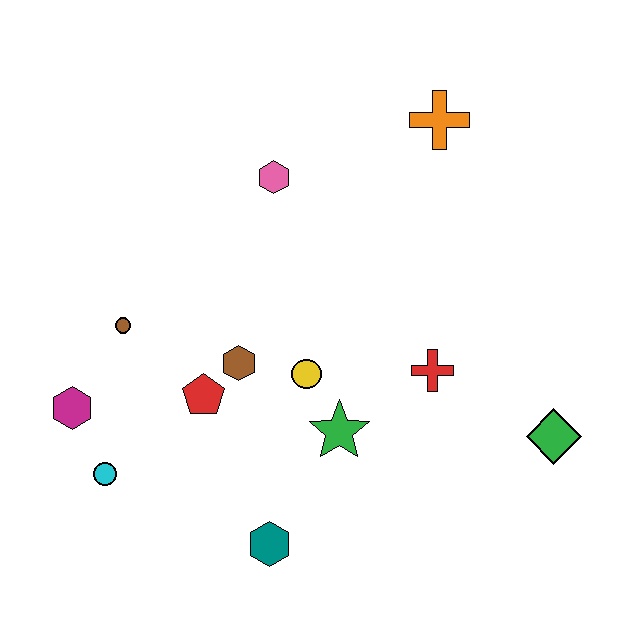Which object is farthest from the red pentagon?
The orange cross is farthest from the red pentagon.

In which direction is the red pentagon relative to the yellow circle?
The red pentagon is to the left of the yellow circle.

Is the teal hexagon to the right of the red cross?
No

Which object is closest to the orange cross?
The pink hexagon is closest to the orange cross.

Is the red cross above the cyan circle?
Yes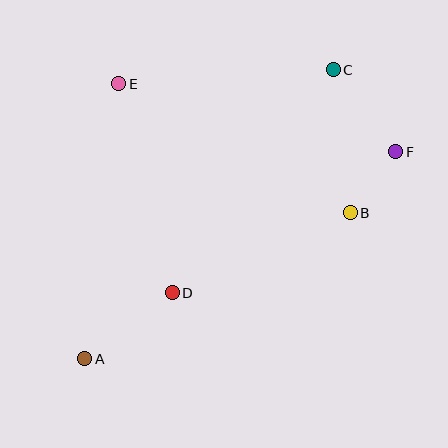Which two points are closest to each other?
Points B and F are closest to each other.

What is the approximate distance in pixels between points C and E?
The distance between C and E is approximately 215 pixels.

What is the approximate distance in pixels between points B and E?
The distance between B and E is approximately 265 pixels.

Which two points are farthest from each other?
Points A and C are farthest from each other.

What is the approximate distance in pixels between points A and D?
The distance between A and D is approximately 110 pixels.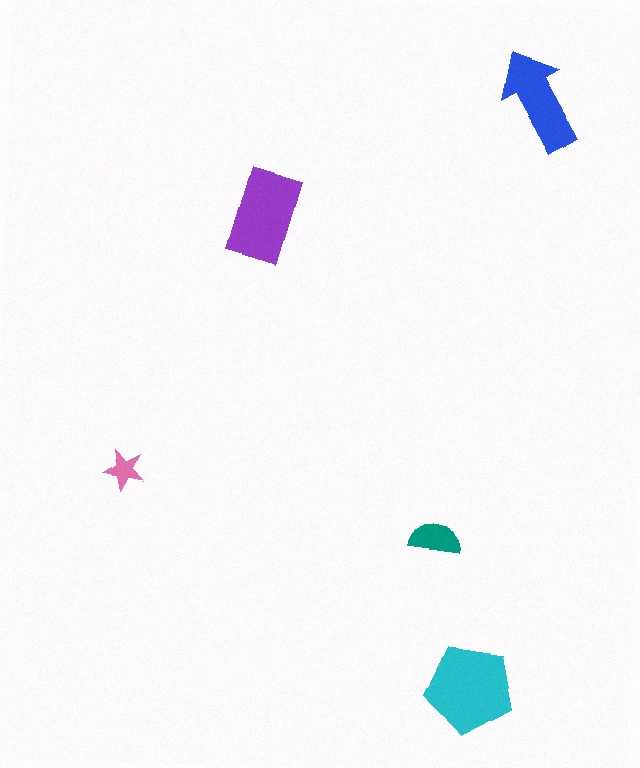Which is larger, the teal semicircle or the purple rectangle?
The purple rectangle.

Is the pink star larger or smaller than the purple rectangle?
Smaller.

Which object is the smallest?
The pink star.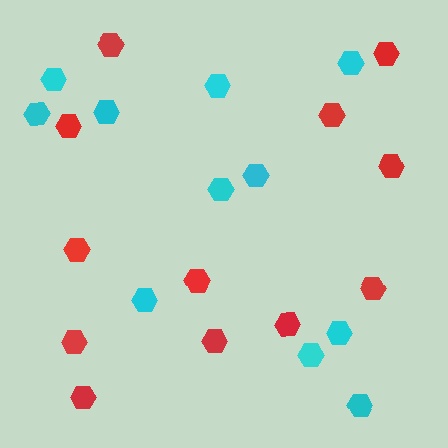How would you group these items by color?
There are 2 groups: one group of cyan hexagons (11) and one group of red hexagons (12).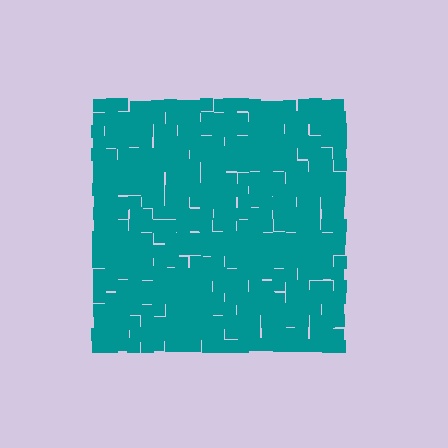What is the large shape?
The large shape is a square.